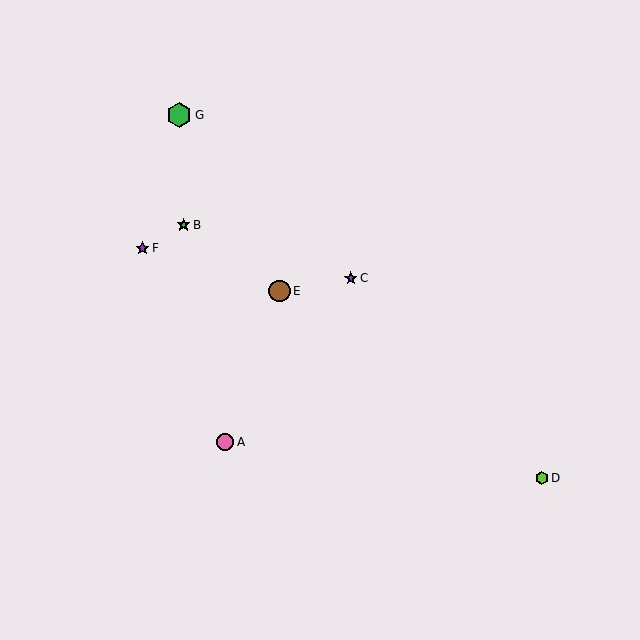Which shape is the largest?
The green hexagon (labeled G) is the largest.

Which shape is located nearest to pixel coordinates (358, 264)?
The purple star (labeled C) at (351, 278) is nearest to that location.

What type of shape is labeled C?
Shape C is a purple star.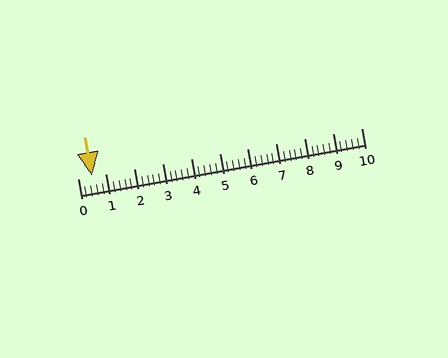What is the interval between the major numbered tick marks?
The major tick marks are spaced 1 units apart.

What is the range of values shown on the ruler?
The ruler shows values from 0 to 10.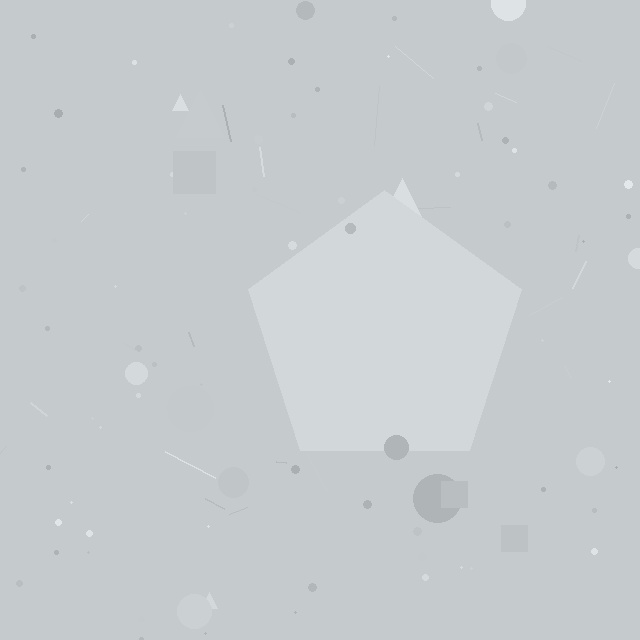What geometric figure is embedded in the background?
A pentagon is embedded in the background.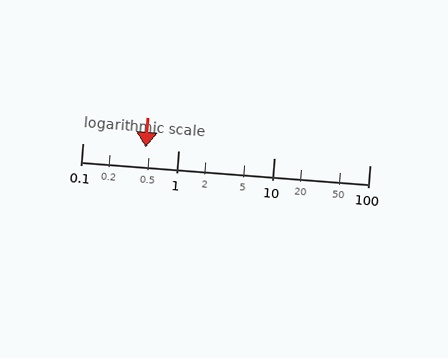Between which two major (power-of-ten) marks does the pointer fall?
The pointer is between 0.1 and 1.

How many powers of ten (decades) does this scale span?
The scale spans 3 decades, from 0.1 to 100.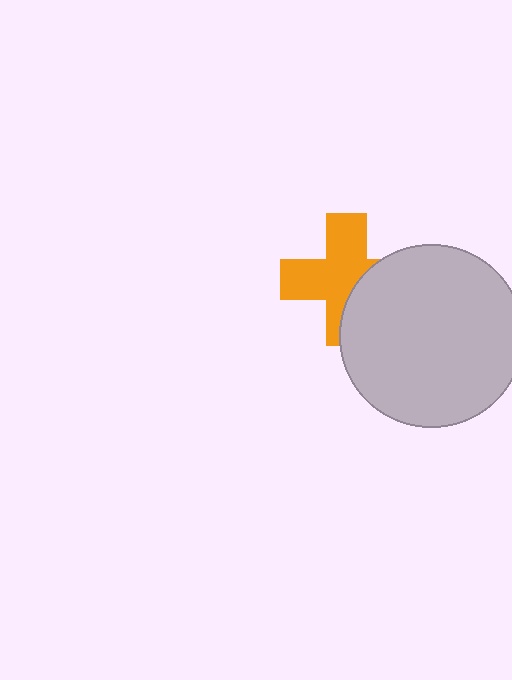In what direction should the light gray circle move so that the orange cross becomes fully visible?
The light gray circle should move right. That is the shortest direction to clear the overlap and leave the orange cross fully visible.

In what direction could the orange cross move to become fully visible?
The orange cross could move left. That would shift it out from behind the light gray circle entirely.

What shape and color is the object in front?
The object in front is a light gray circle.